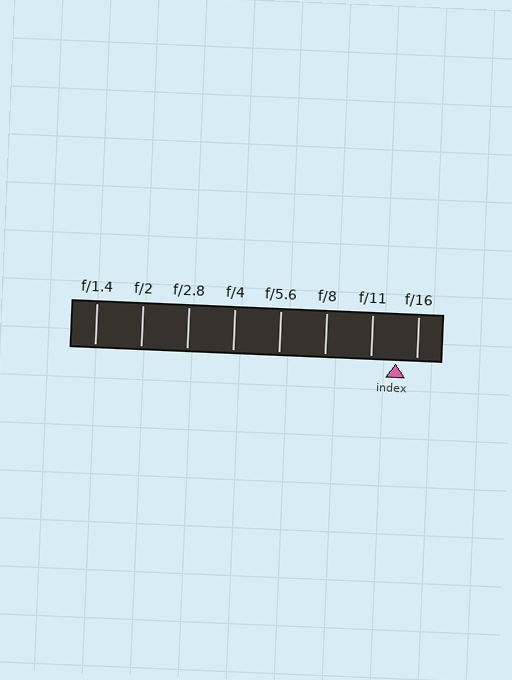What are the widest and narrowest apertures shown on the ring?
The widest aperture shown is f/1.4 and the narrowest is f/16.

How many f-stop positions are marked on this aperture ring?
There are 8 f-stop positions marked.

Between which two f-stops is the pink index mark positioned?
The index mark is between f/11 and f/16.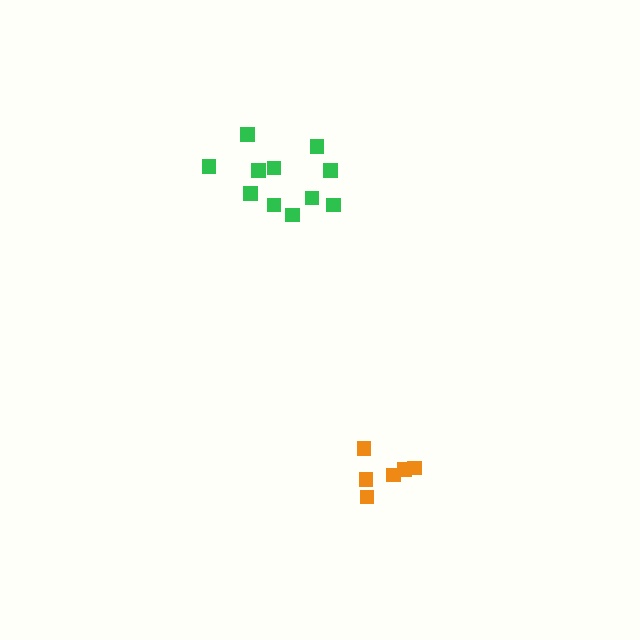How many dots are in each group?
Group 1: 11 dots, Group 2: 6 dots (17 total).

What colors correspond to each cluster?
The clusters are colored: green, orange.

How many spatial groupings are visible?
There are 2 spatial groupings.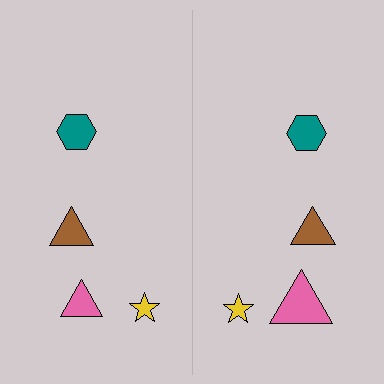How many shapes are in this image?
There are 8 shapes in this image.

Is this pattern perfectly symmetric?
No, the pattern is not perfectly symmetric. The pink triangle on the right side has a different size than its mirror counterpart.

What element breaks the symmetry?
The pink triangle on the right side has a different size than its mirror counterpart.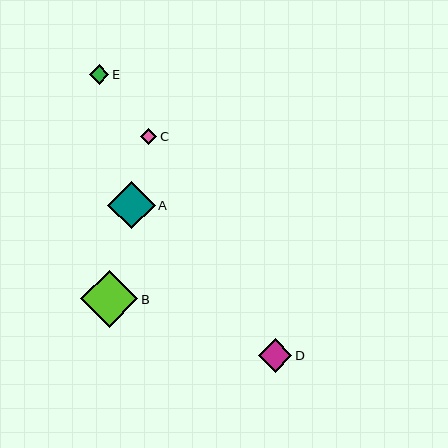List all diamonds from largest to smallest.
From largest to smallest: B, A, D, E, C.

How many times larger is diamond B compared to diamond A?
Diamond B is approximately 1.2 times the size of diamond A.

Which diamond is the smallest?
Diamond C is the smallest with a size of approximately 16 pixels.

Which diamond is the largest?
Diamond B is the largest with a size of approximately 57 pixels.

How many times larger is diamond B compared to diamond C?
Diamond B is approximately 3.5 times the size of diamond C.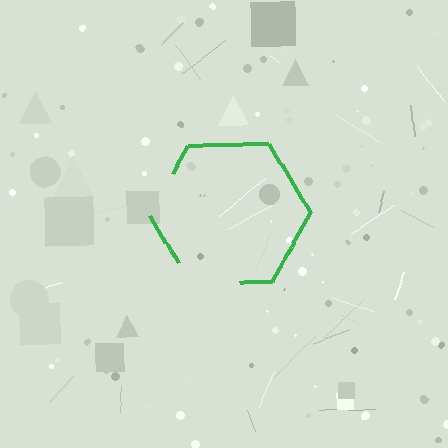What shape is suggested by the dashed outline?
The dashed outline suggests a hexagon.